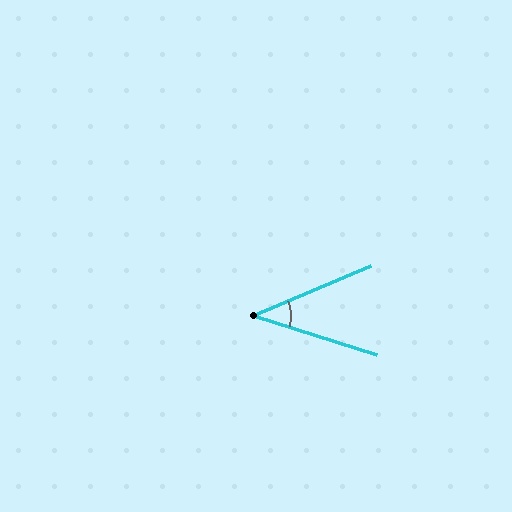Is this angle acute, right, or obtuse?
It is acute.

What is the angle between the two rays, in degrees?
Approximately 40 degrees.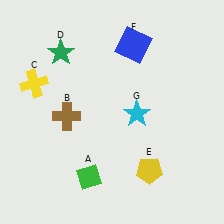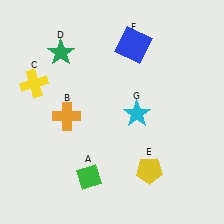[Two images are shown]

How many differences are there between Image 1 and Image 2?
There is 1 difference between the two images.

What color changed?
The cross (B) changed from brown in Image 1 to orange in Image 2.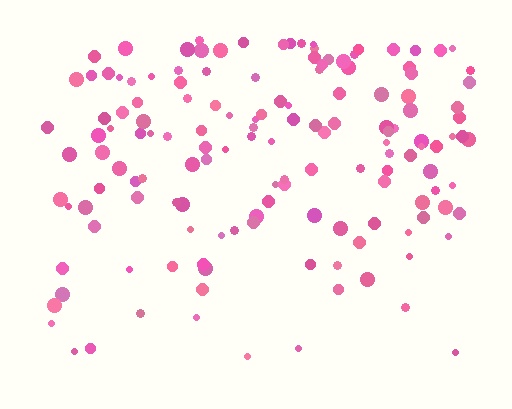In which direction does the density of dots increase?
From bottom to top, with the top side densest.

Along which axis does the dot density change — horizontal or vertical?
Vertical.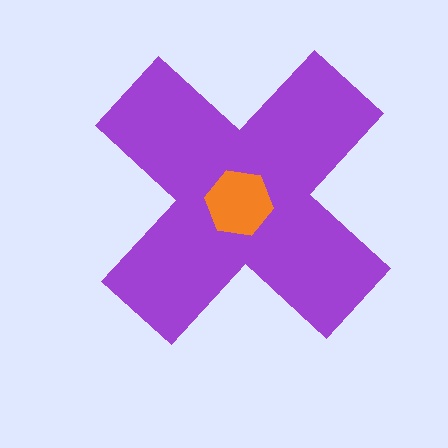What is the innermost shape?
The orange hexagon.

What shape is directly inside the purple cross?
The orange hexagon.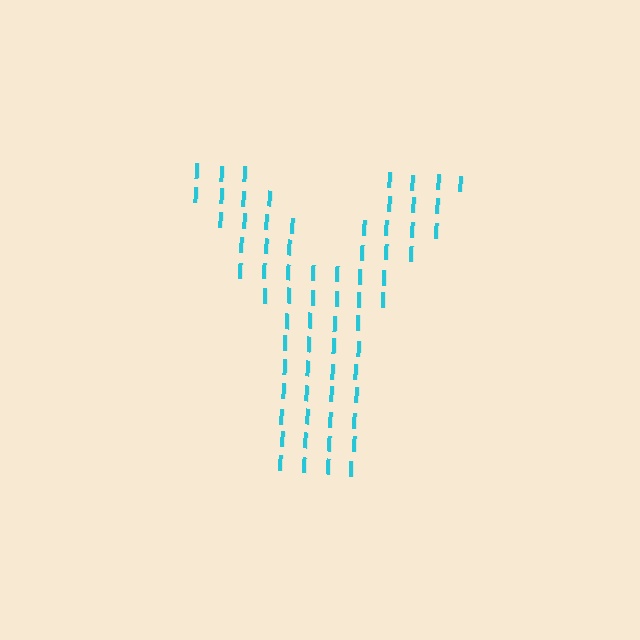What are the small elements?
The small elements are letter I's.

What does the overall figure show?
The overall figure shows the letter Y.